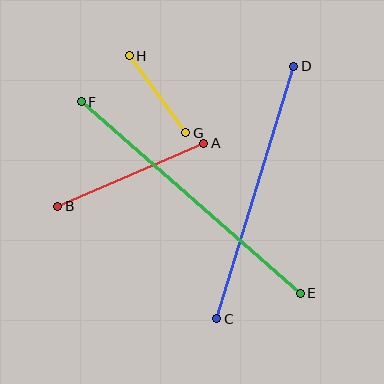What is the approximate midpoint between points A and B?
The midpoint is at approximately (131, 175) pixels.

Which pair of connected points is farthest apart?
Points E and F are farthest apart.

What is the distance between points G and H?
The distance is approximately 96 pixels.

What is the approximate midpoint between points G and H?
The midpoint is at approximately (158, 94) pixels.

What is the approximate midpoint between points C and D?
The midpoint is at approximately (255, 192) pixels.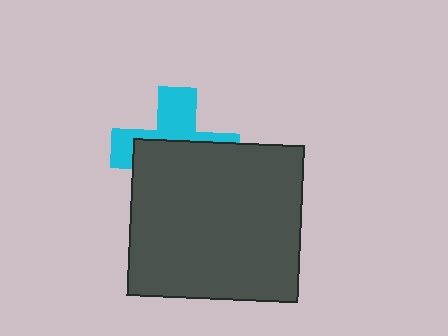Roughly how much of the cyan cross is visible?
A small part of it is visible (roughly 40%).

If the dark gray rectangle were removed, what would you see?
You would see the complete cyan cross.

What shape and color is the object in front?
The object in front is a dark gray rectangle.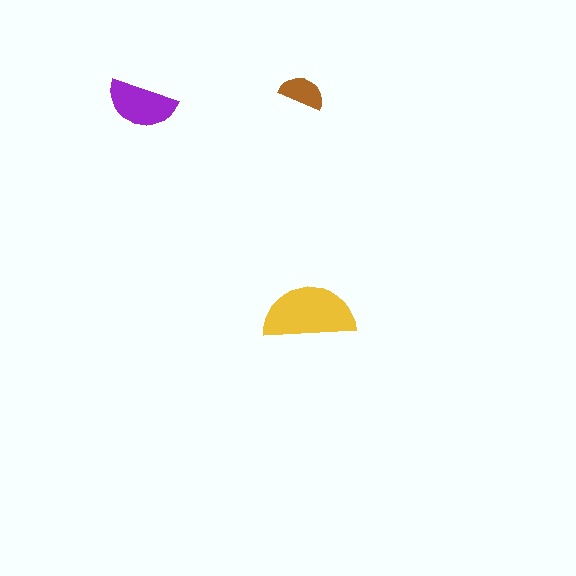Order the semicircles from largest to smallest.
the yellow one, the purple one, the brown one.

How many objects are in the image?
There are 3 objects in the image.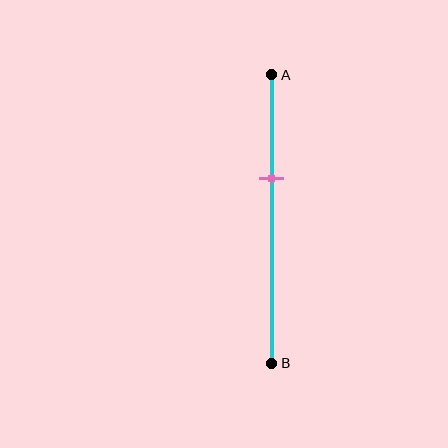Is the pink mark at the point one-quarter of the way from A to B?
No, the mark is at about 35% from A, not at the 25% one-quarter point.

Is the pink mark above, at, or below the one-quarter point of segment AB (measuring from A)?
The pink mark is below the one-quarter point of segment AB.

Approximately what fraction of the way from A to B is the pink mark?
The pink mark is approximately 35% of the way from A to B.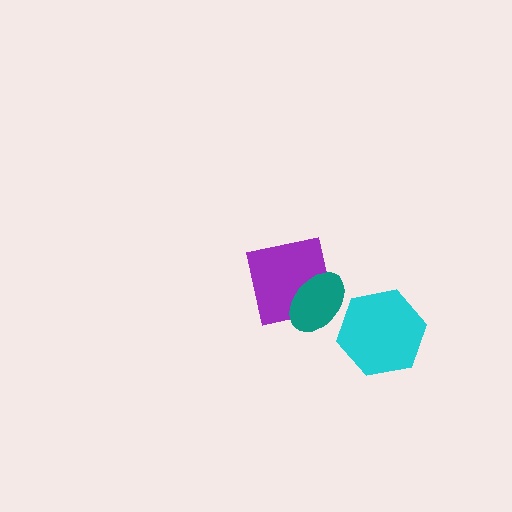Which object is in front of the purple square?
The teal ellipse is in front of the purple square.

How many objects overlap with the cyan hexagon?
0 objects overlap with the cyan hexagon.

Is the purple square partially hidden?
Yes, it is partially covered by another shape.